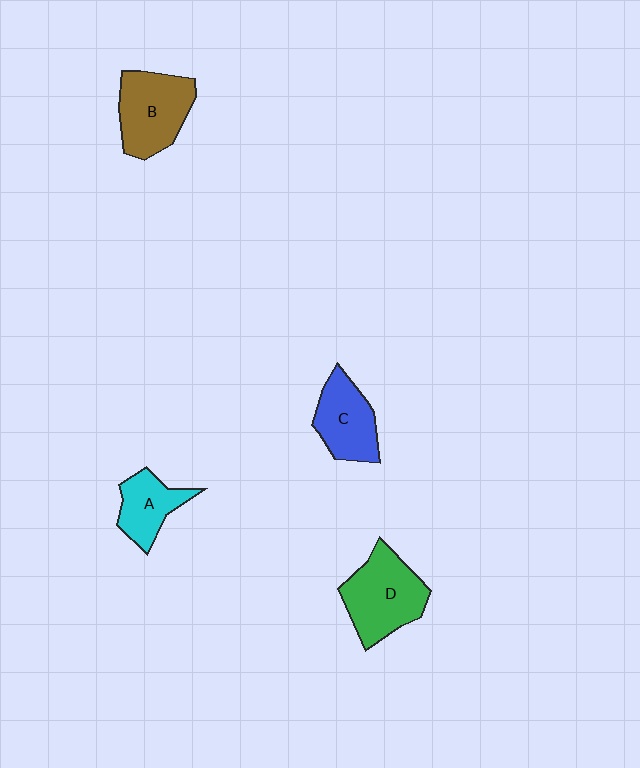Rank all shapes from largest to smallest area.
From largest to smallest: D (green), B (brown), C (blue), A (cyan).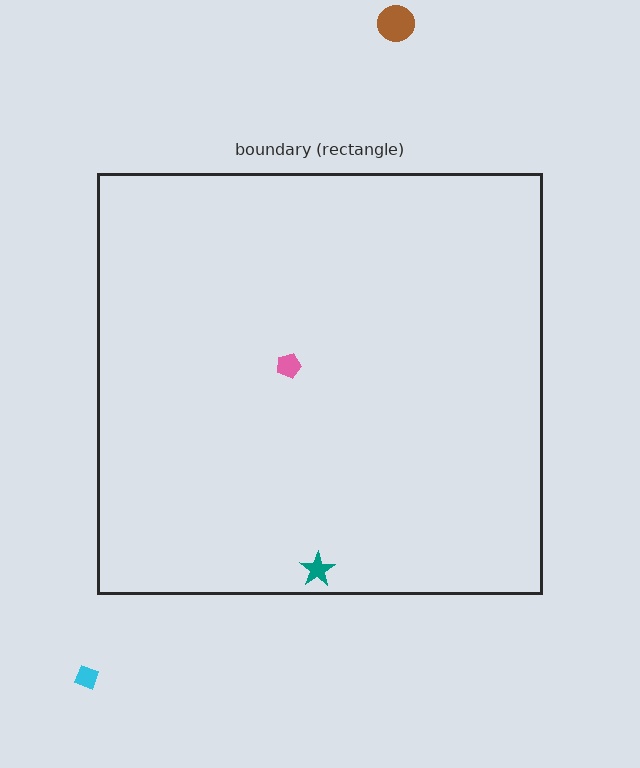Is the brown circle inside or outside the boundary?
Outside.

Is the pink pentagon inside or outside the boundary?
Inside.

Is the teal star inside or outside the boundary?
Inside.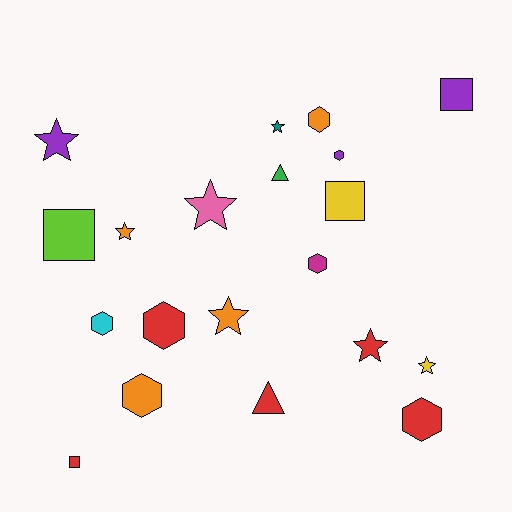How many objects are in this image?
There are 20 objects.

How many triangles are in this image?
There are 2 triangles.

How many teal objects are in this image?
There is 1 teal object.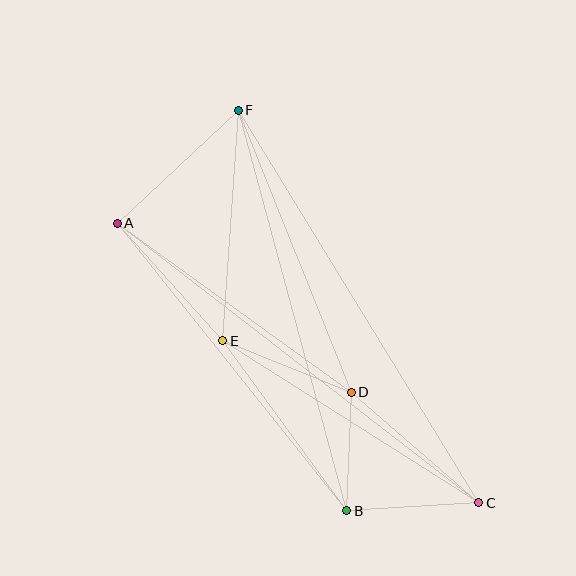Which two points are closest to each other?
Points B and D are closest to each other.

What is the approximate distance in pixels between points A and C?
The distance between A and C is approximately 457 pixels.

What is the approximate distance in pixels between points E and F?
The distance between E and F is approximately 231 pixels.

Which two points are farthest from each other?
Points C and F are farthest from each other.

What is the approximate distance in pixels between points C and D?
The distance between C and D is approximately 169 pixels.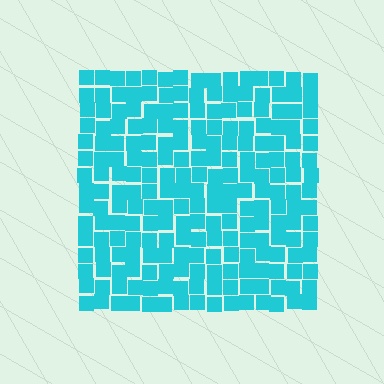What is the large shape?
The large shape is a square.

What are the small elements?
The small elements are squares.